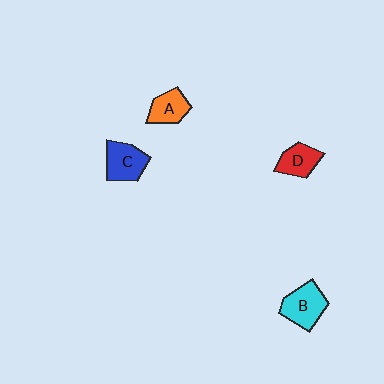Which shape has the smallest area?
Shape D (red).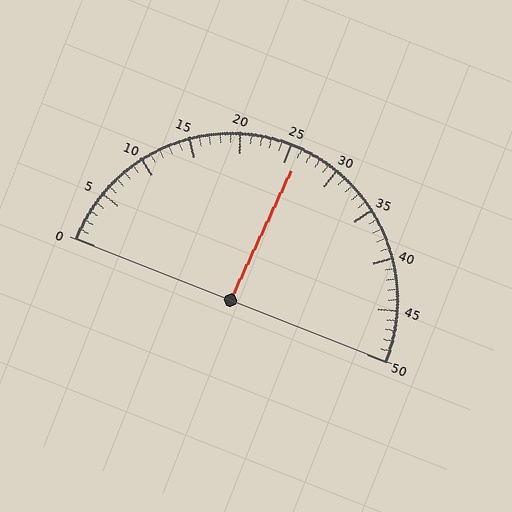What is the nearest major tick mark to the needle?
The nearest major tick mark is 25.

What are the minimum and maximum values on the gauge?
The gauge ranges from 0 to 50.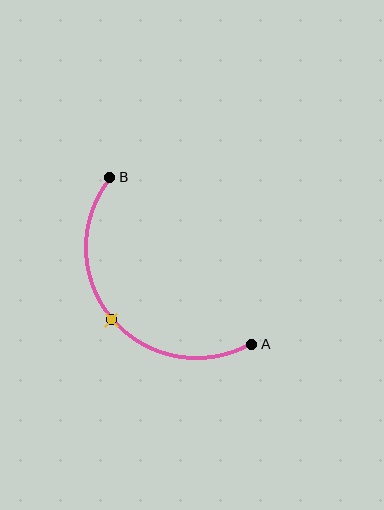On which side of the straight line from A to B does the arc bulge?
The arc bulges below and to the left of the straight line connecting A and B.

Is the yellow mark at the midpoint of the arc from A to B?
Yes. The yellow mark lies on the arc at equal arc-length from both A and B — it is the arc midpoint.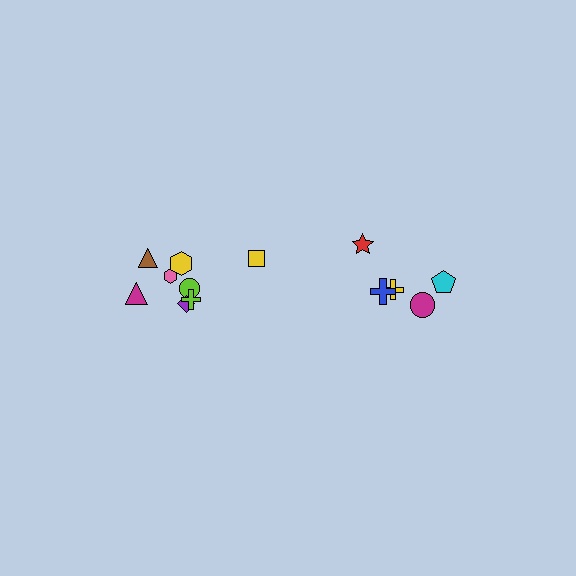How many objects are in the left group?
There are 8 objects.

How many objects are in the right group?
There are 5 objects.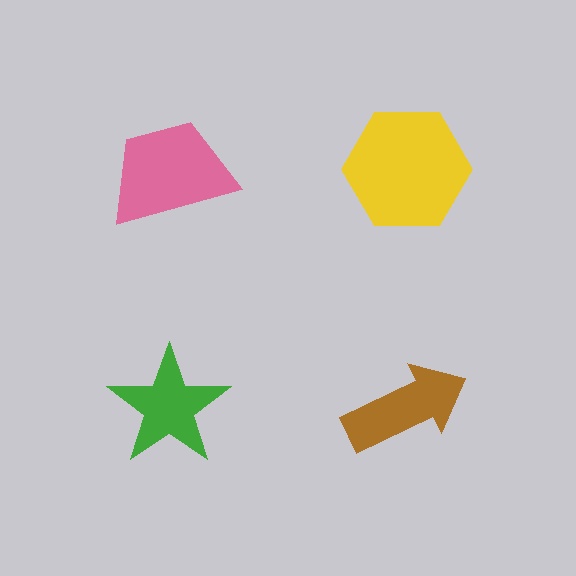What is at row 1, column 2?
A yellow hexagon.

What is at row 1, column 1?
A pink trapezoid.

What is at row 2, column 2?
A brown arrow.